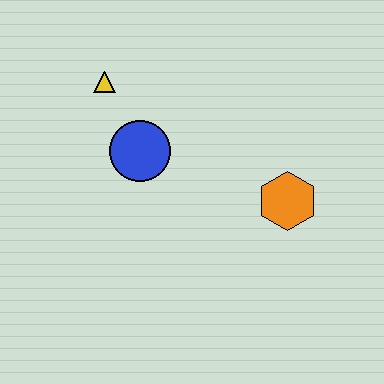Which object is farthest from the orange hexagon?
The yellow triangle is farthest from the orange hexagon.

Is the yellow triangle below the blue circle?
No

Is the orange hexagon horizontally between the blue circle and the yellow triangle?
No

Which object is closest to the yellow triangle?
The blue circle is closest to the yellow triangle.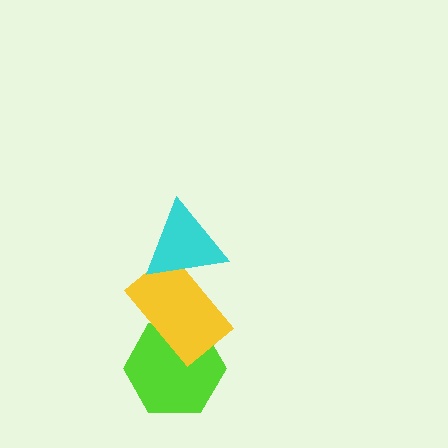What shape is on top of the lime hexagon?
The yellow rectangle is on top of the lime hexagon.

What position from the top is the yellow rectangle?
The yellow rectangle is 2nd from the top.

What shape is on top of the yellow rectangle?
The cyan triangle is on top of the yellow rectangle.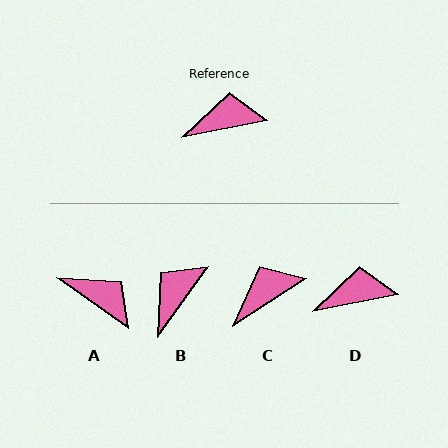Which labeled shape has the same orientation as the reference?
D.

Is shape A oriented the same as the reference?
No, it is off by about 47 degrees.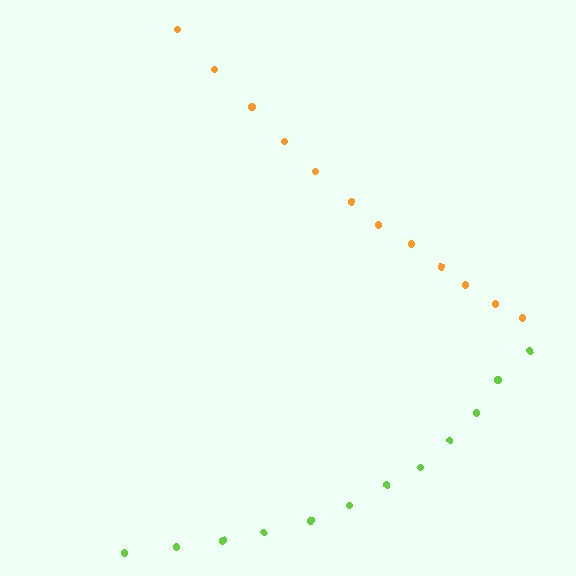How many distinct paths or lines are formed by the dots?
There are 2 distinct paths.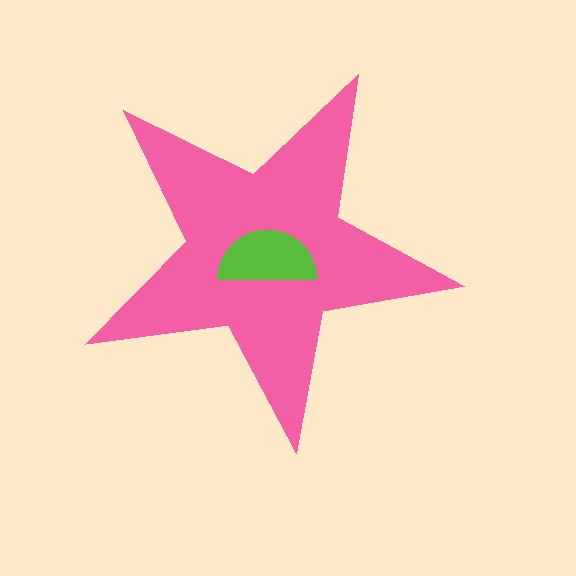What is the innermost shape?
The lime semicircle.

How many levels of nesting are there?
2.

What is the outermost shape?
The pink star.